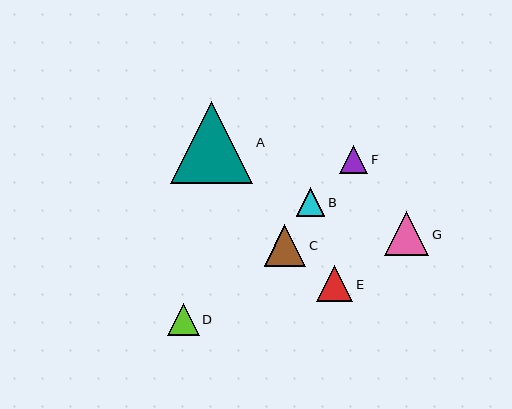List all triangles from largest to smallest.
From largest to smallest: A, G, C, E, D, B, F.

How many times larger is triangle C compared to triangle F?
Triangle C is approximately 1.5 times the size of triangle F.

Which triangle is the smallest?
Triangle F is the smallest with a size of approximately 28 pixels.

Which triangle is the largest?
Triangle A is the largest with a size of approximately 82 pixels.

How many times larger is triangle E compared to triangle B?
Triangle E is approximately 1.3 times the size of triangle B.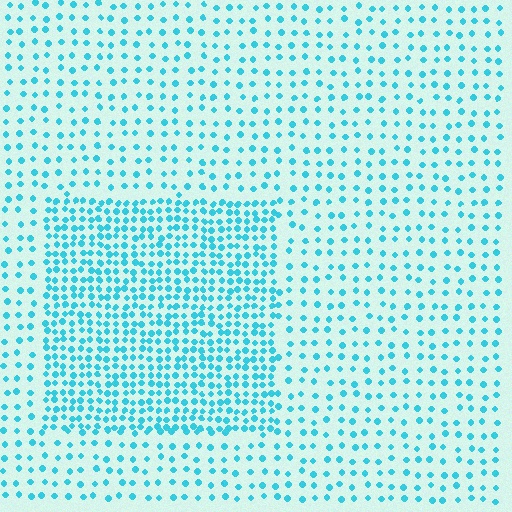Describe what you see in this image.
The image contains small cyan elements arranged at two different densities. A rectangle-shaped region is visible where the elements are more densely packed than the surrounding area.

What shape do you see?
I see a rectangle.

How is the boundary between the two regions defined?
The boundary is defined by a change in element density (approximately 2.2x ratio). All elements are the same color, size, and shape.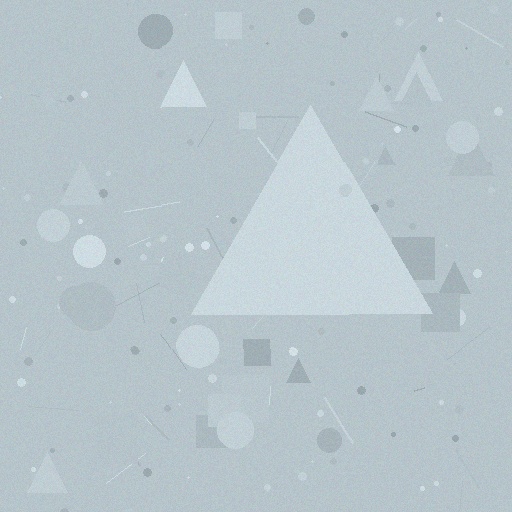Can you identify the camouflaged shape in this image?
The camouflaged shape is a triangle.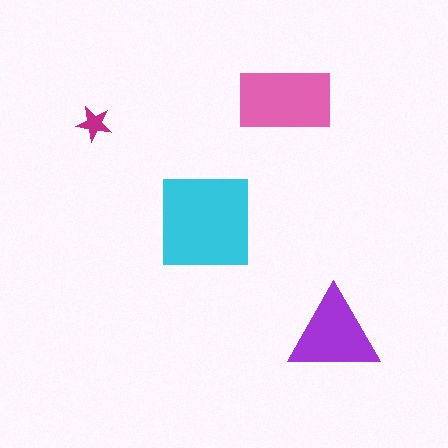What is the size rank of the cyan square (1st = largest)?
1st.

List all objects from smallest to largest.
The magenta star, the purple triangle, the pink rectangle, the cyan square.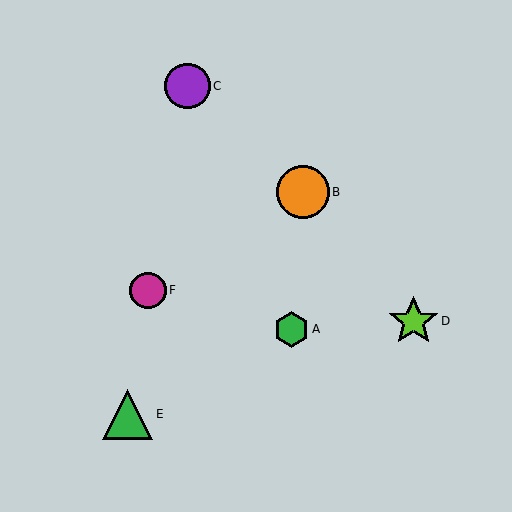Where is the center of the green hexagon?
The center of the green hexagon is at (292, 329).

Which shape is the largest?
The orange circle (labeled B) is the largest.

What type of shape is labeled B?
Shape B is an orange circle.